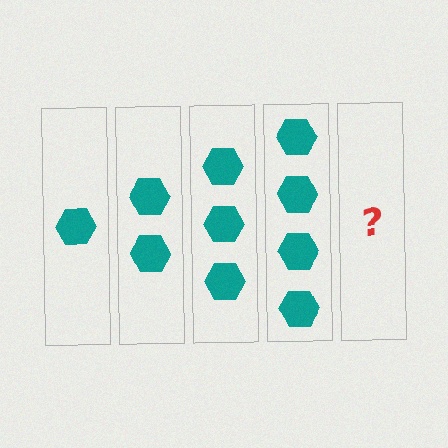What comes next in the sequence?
The next element should be 5 hexagons.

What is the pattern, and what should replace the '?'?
The pattern is that each step adds one more hexagon. The '?' should be 5 hexagons.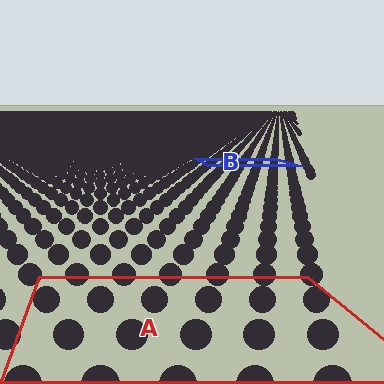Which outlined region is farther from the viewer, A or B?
Region B is farther from the viewer — the texture elements inside it appear smaller and more densely packed.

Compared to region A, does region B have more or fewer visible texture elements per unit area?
Region B has more texture elements per unit area — they are packed more densely because it is farther away.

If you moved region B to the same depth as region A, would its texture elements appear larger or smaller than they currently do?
They would appear larger. At a closer depth, the same texture elements are projected at a bigger on-screen size.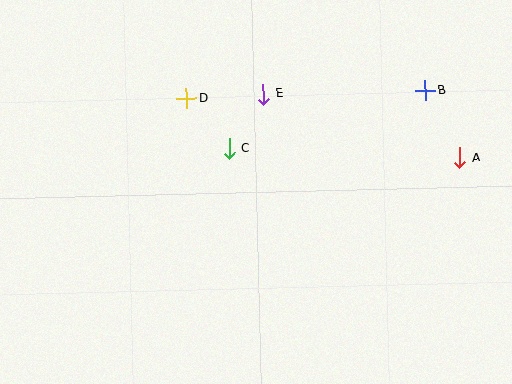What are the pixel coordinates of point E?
Point E is at (263, 94).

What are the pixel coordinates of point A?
Point A is at (460, 158).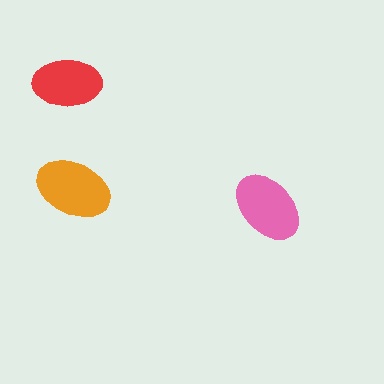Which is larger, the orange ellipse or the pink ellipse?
The orange one.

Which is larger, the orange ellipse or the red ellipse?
The orange one.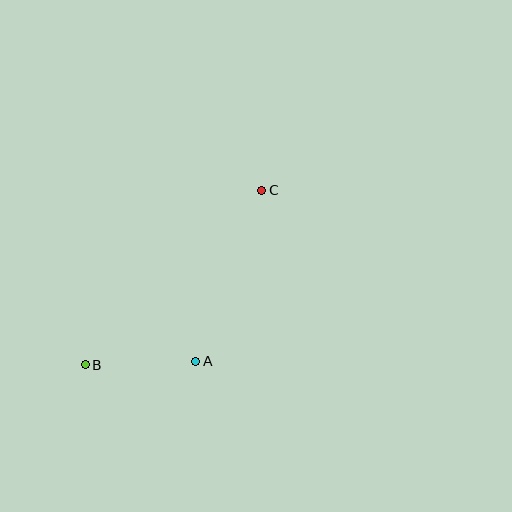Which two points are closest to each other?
Points A and B are closest to each other.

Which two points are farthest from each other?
Points B and C are farthest from each other.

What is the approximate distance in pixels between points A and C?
The distance between A and C is approximately 183 pixels.